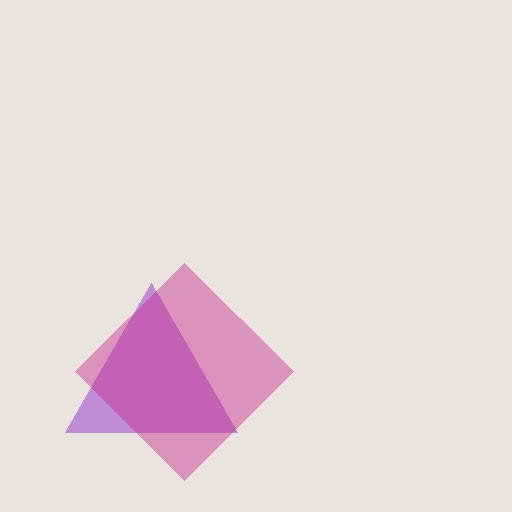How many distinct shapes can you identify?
There are 2 distinct shapes: a purple triangle, a magenta diamond.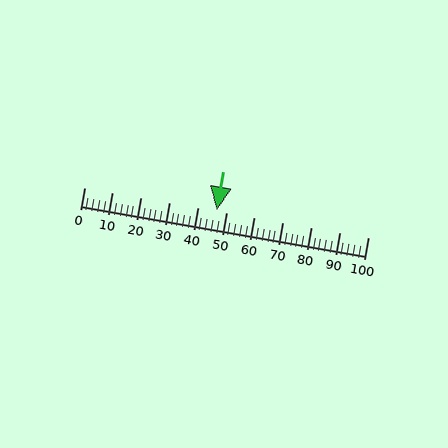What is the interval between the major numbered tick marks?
The major tick marks are spaced 10 units apart.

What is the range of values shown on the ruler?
The ruler shows values from 0 to 100.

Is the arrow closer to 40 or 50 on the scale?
The arrow is closer to 50.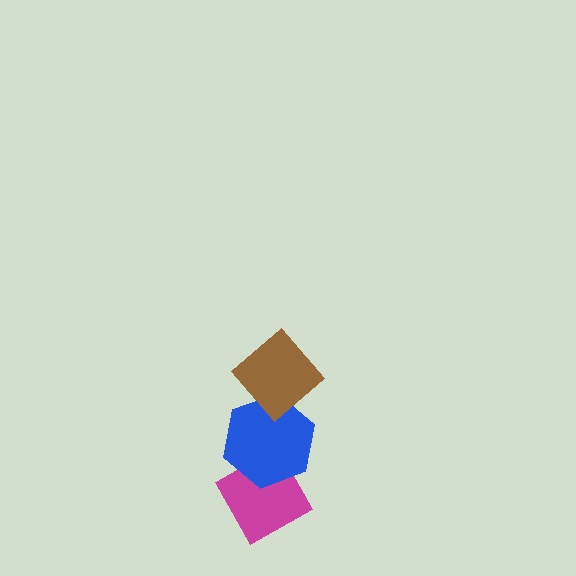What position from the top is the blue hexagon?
The blue hexagon is 2nd from the top.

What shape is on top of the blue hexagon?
The brown diamond is on top of the blue hexagon.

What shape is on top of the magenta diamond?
The blue hexagon is on top of the magenta diamond.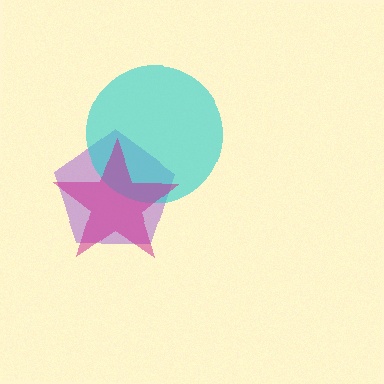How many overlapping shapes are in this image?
There are 3 overlapping shapes in the image.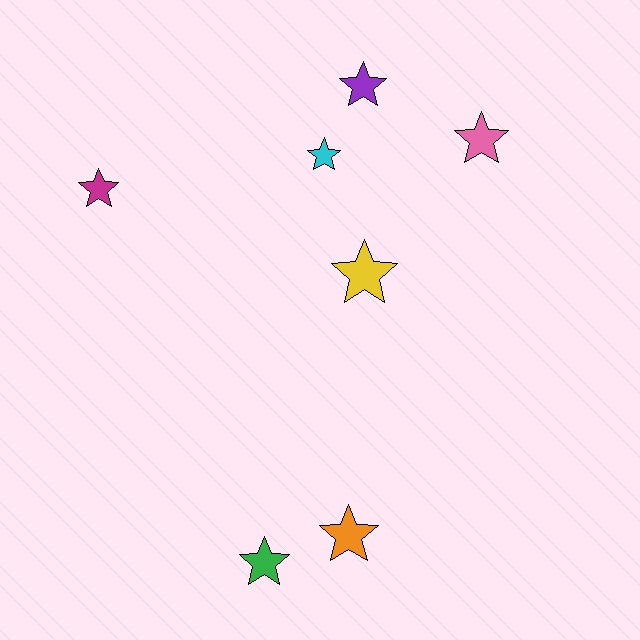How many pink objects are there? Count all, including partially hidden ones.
There is 1 pink object.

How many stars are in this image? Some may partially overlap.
There are 7 stars.